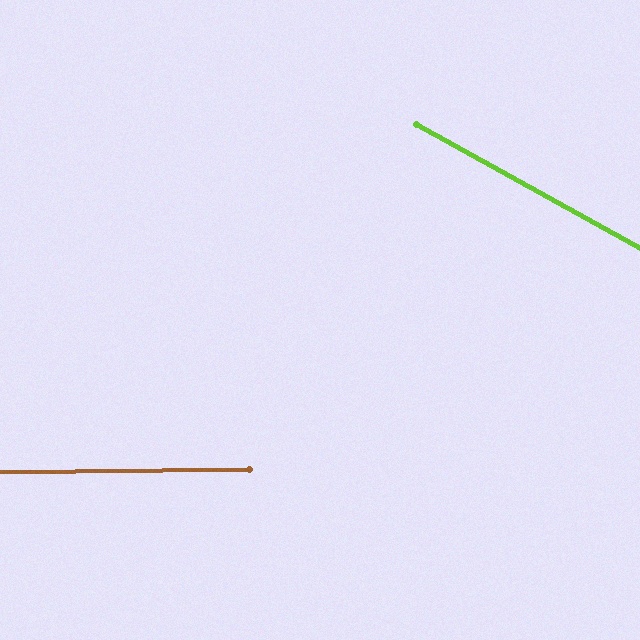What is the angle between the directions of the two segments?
Approximately 29 degrees.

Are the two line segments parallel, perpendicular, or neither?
Neither parallel nor perpendicular — they differ by about 29°.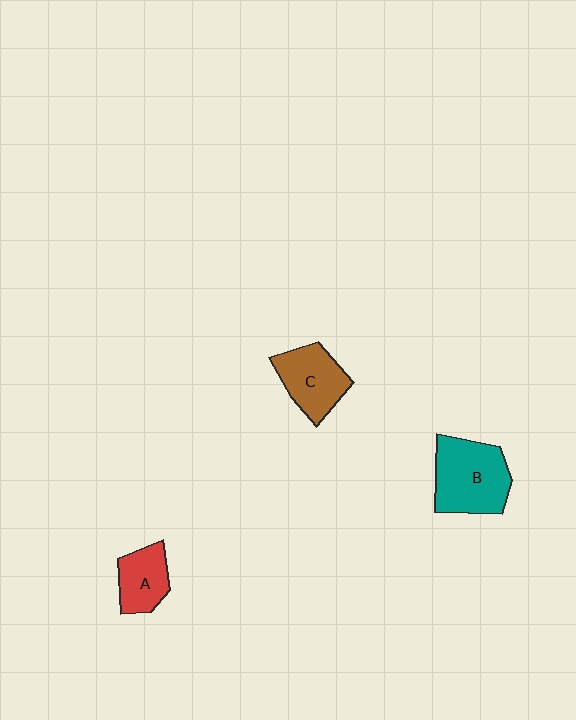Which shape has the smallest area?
Shape A (red).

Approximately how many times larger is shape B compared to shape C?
Approximately 1.3 times.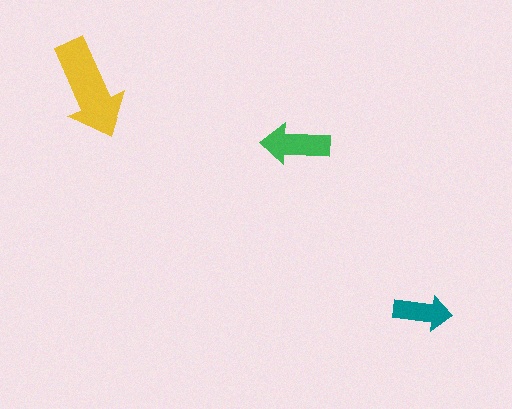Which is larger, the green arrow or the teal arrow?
The green one.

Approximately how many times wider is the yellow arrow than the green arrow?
About 1.5 times wider.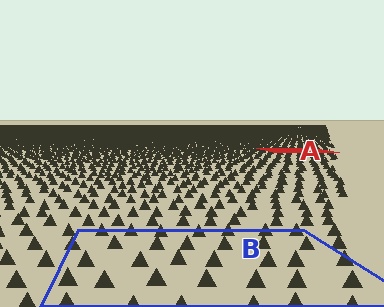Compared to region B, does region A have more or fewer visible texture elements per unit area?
Region A has more texture elements per unit area — they are packed more densely because it is farther away.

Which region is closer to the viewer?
Region B is closer. The texture elements there are larger and more spread out.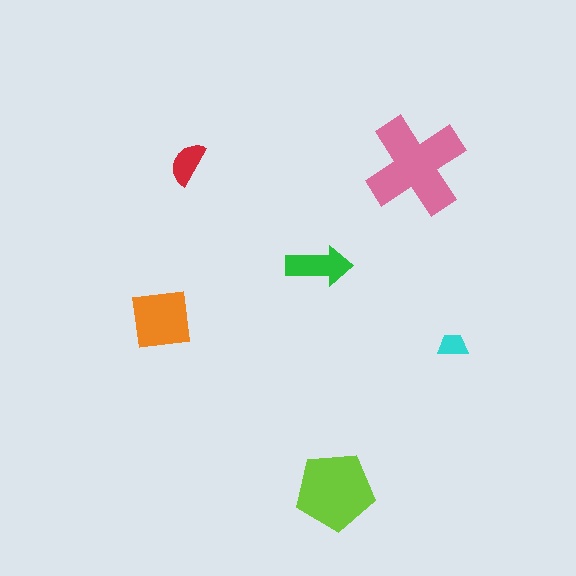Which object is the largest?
The pink cross.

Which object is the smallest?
The cyan trapezoid.